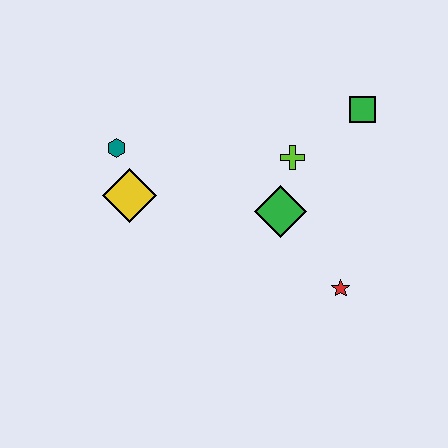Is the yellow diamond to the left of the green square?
Yes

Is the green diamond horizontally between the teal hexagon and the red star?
Yes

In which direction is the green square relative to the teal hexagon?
The green square is to the right of the teal hexagon.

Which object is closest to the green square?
The lime cross is closest to the green square.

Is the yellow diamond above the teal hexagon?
No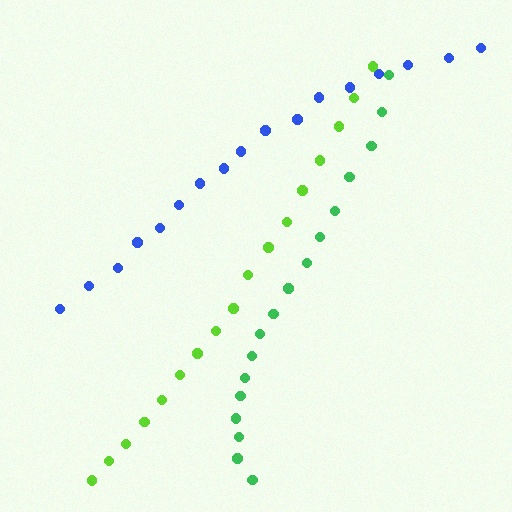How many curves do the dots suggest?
There are 3 distinct paths.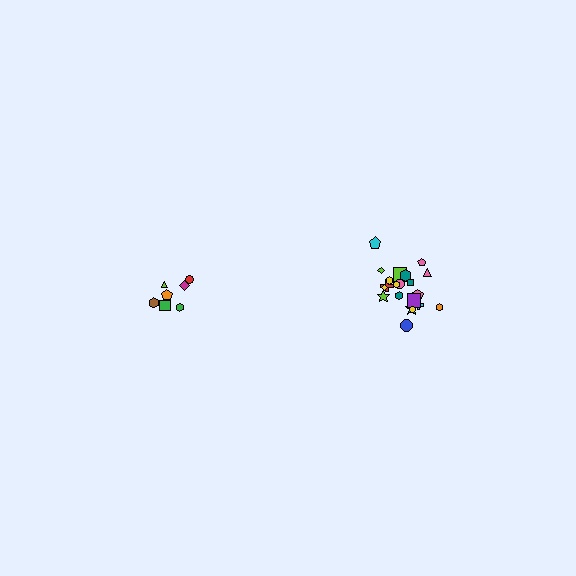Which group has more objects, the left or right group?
The right group.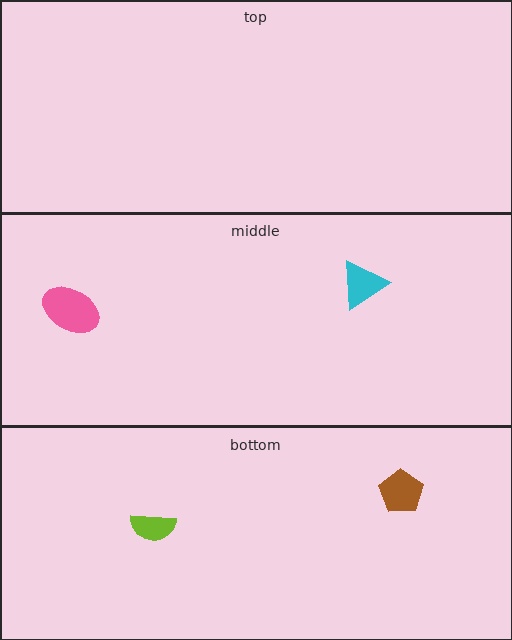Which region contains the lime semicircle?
The bottom region.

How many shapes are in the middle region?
2.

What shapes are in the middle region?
The pink ellipse, the cyan triangle.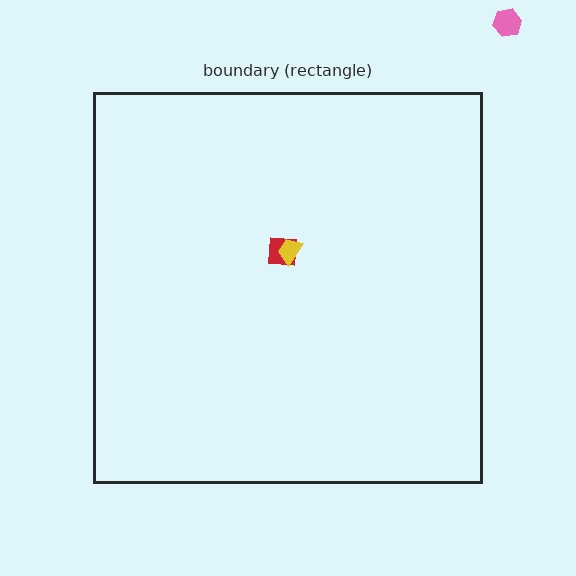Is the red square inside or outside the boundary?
Inside.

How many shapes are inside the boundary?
2 inside, 1 outside.